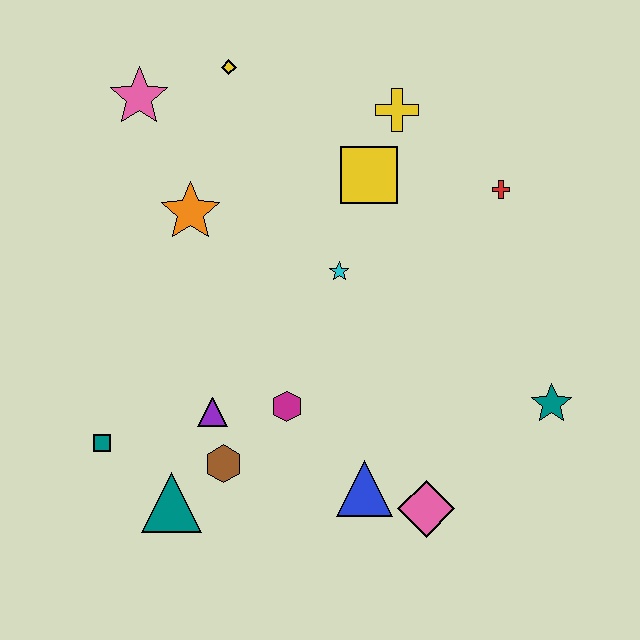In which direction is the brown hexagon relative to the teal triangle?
The brown hexagon is to the right of the teal triangle.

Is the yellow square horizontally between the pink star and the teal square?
No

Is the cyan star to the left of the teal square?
No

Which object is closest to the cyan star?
The yellow square is closest to the cyan star.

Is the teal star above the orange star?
No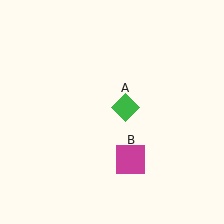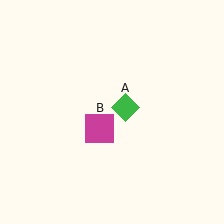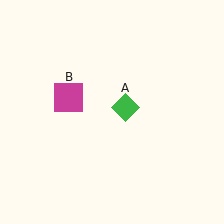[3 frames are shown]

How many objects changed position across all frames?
1 object changed position: magenta square (object B).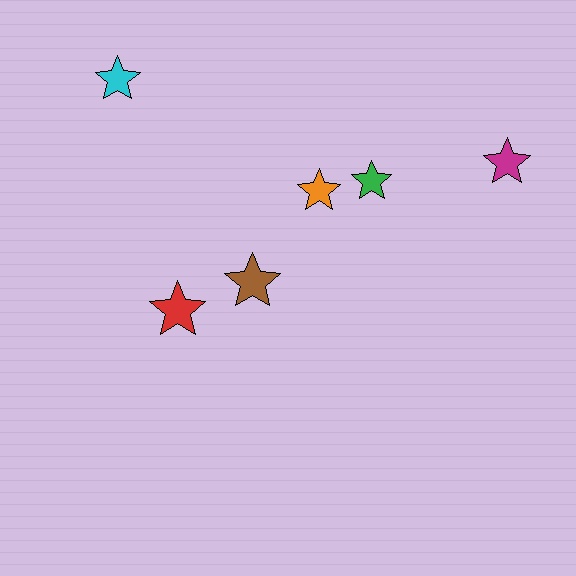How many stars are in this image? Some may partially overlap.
There are 6 stars.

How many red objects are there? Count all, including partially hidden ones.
There is 1 red object.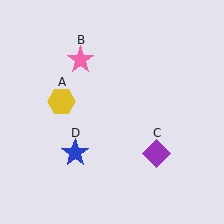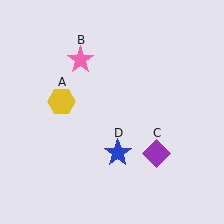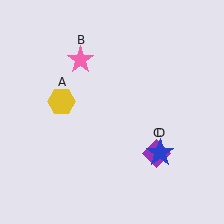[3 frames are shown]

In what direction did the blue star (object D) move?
The blue star (object D) moved right.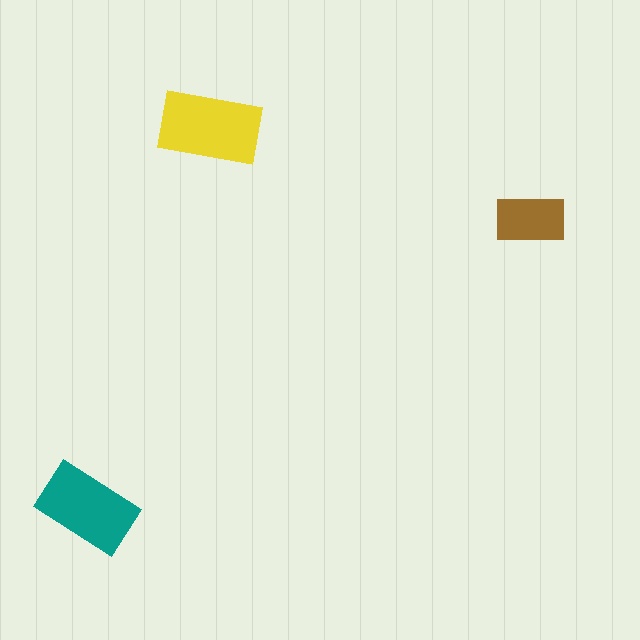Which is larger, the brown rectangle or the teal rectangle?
The teal one.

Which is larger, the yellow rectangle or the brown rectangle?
The yellow one.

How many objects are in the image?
There are 3 objects in the image.